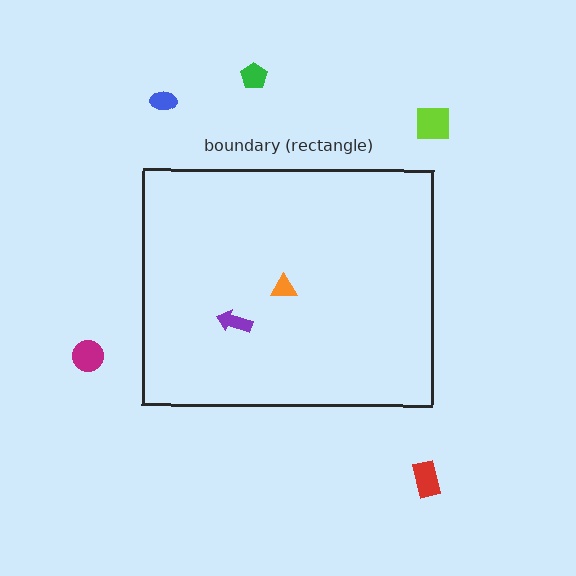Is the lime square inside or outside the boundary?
Outside.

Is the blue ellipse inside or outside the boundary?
Outside.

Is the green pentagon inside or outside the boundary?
Outside.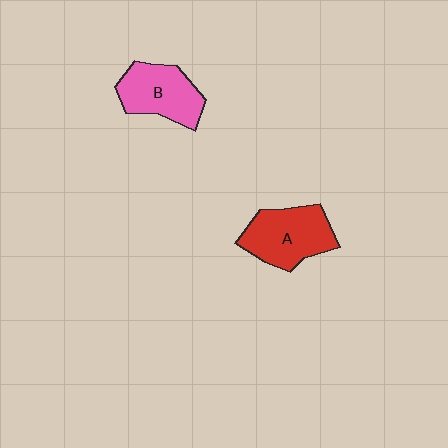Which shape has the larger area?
Shape A (red).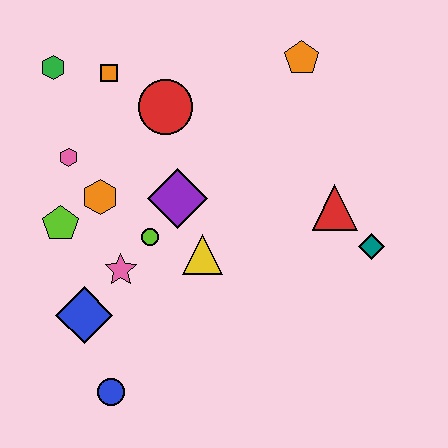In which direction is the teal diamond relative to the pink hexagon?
The teal diamond is to the right of the pink hexagon.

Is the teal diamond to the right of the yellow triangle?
Yes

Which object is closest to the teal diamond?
The red triangle is closest to the teal diamond.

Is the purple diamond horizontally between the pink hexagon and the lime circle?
No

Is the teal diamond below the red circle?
Yes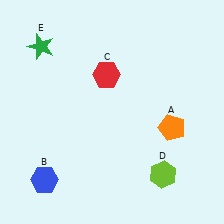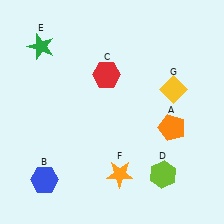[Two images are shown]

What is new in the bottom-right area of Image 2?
An orange star (F) was added in the bottom-right area of Image 2.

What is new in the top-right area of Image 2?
A yellow diamond (G) was added in the top-right area of Image 2.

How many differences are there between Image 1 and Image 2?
There are 2 differences between the two images.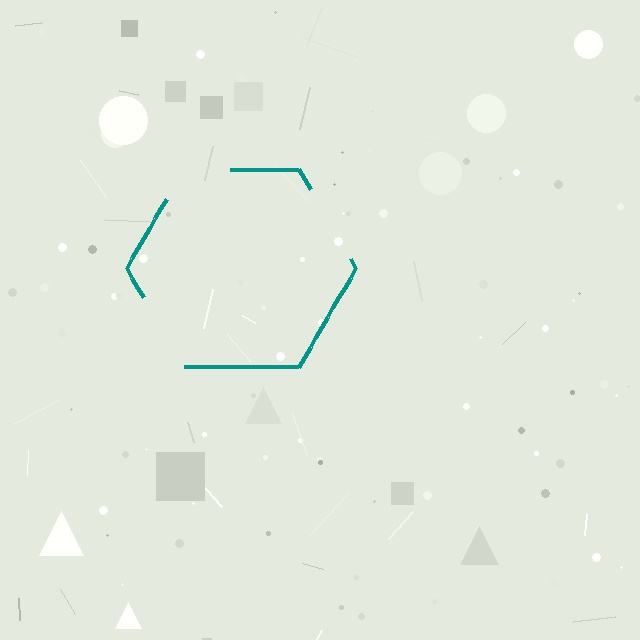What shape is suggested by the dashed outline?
The dashed outline suggests a hexagon.